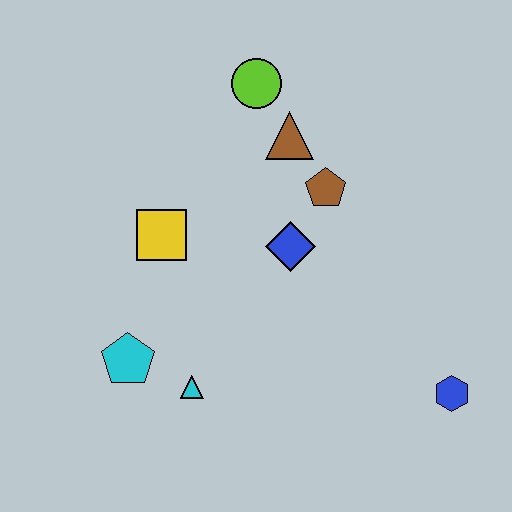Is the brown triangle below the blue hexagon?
No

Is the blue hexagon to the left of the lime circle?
No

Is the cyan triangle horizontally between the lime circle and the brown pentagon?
No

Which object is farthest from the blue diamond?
The blue hexagon is farthest from the blue diamond.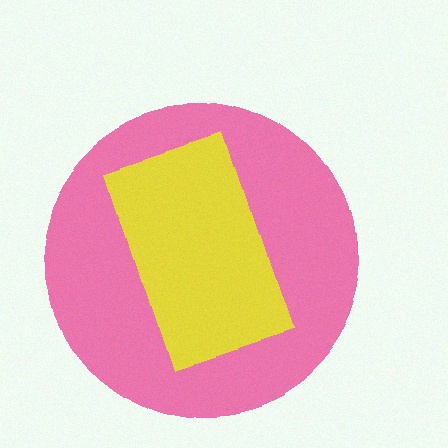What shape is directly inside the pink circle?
The yellow rectangle.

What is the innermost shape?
The yellow rectangle.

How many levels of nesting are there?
2.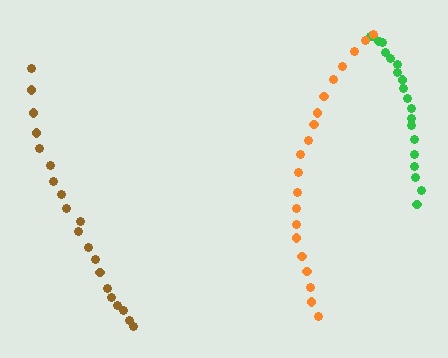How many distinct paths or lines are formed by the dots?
There are 3 distinct paths.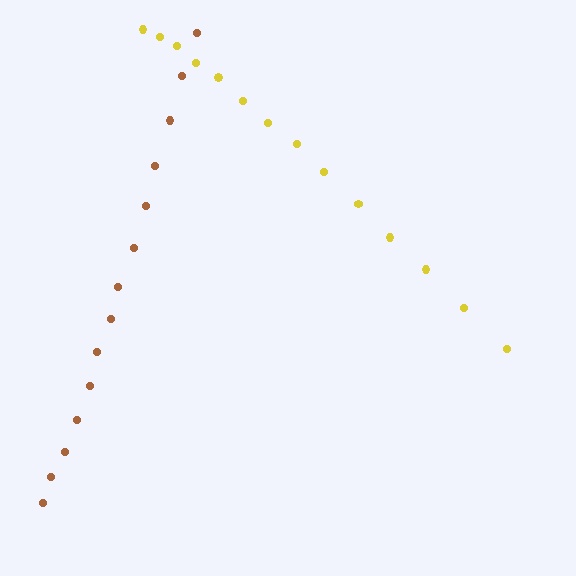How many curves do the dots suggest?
There are 2 distinct paths.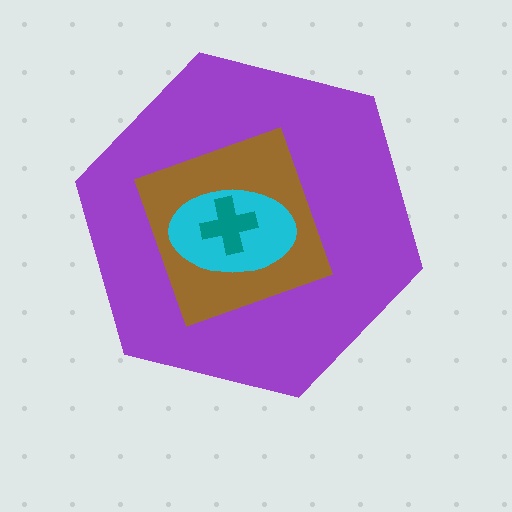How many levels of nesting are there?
4.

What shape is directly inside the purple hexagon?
The brown diamond.